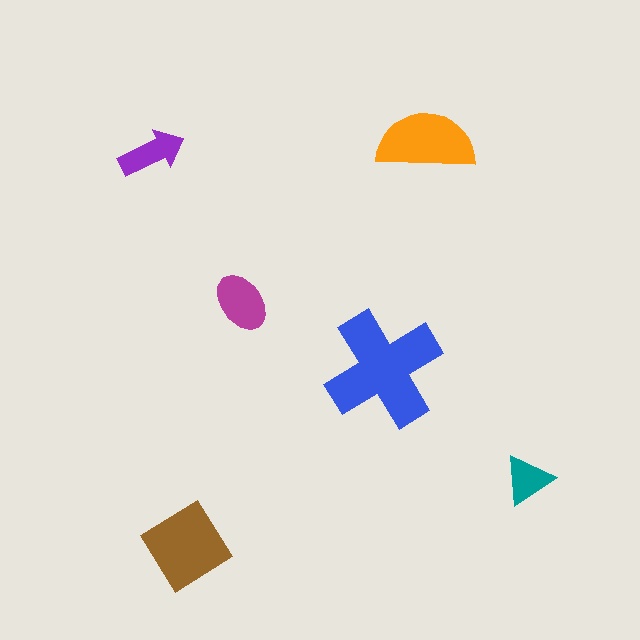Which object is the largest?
The blue cross.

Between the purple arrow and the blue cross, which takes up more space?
The blue cross.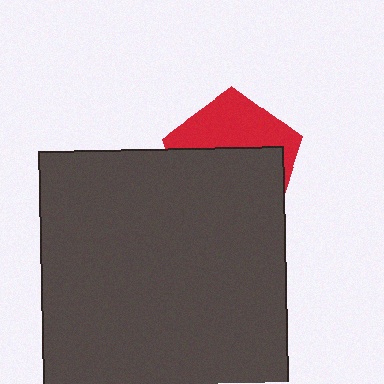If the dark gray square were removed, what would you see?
You would see the complete red pentagon.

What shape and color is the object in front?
The object in front is a dark gray square.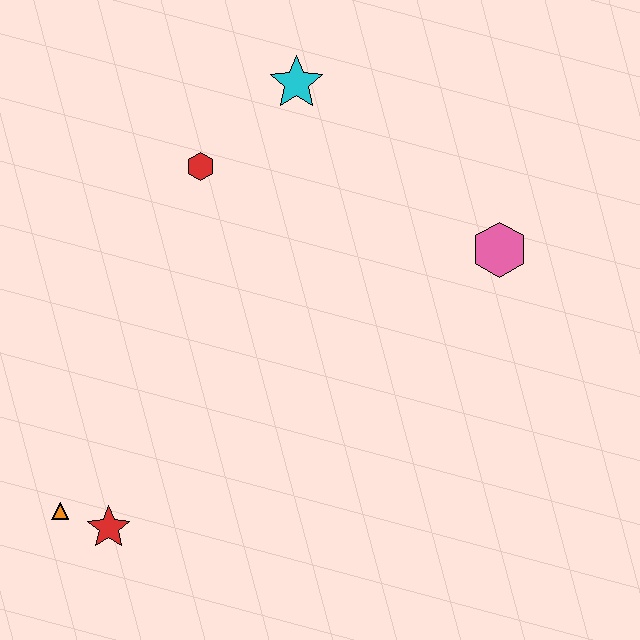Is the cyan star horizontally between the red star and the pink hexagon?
Yes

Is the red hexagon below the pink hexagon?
No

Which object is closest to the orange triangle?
The red star is closest to the orange triangle.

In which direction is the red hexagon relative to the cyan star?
The red hexagon is to the left of the cyan star.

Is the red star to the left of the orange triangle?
No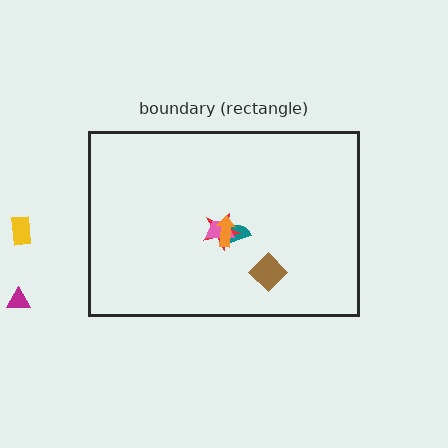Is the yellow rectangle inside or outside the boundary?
Outside.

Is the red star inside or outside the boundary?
Inside.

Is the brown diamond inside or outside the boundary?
Inside.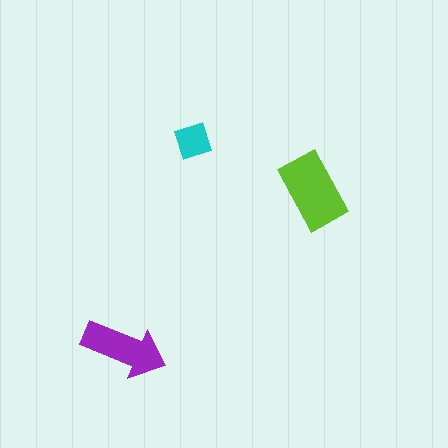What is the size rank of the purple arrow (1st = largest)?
2nd.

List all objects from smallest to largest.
The cyan diamond, the purple arrow, the lime rectangle.